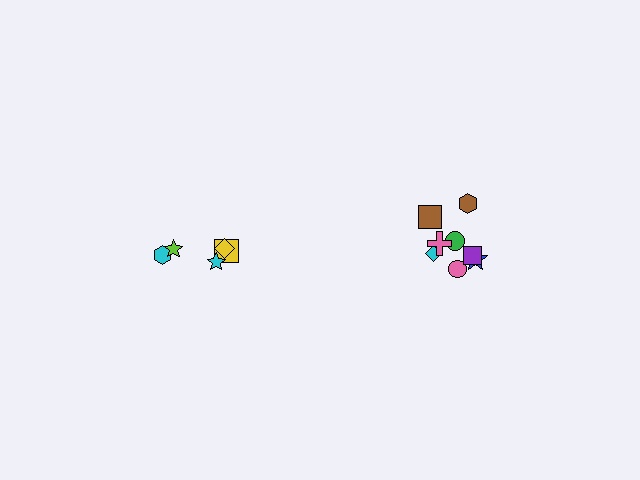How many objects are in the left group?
There are 5 objects.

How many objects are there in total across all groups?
There are 13 objects.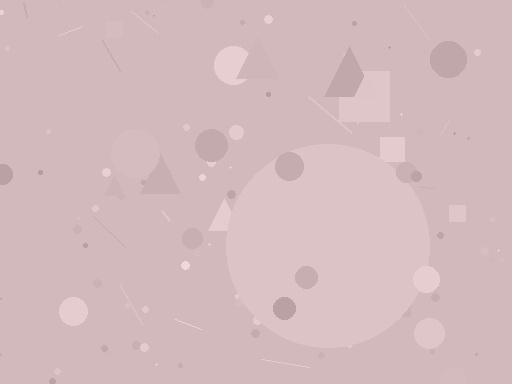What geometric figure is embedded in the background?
A circle is embedded in the background.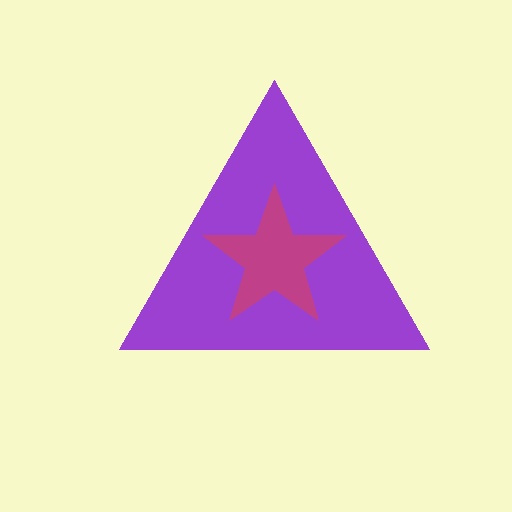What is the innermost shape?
The magenta star.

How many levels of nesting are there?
2.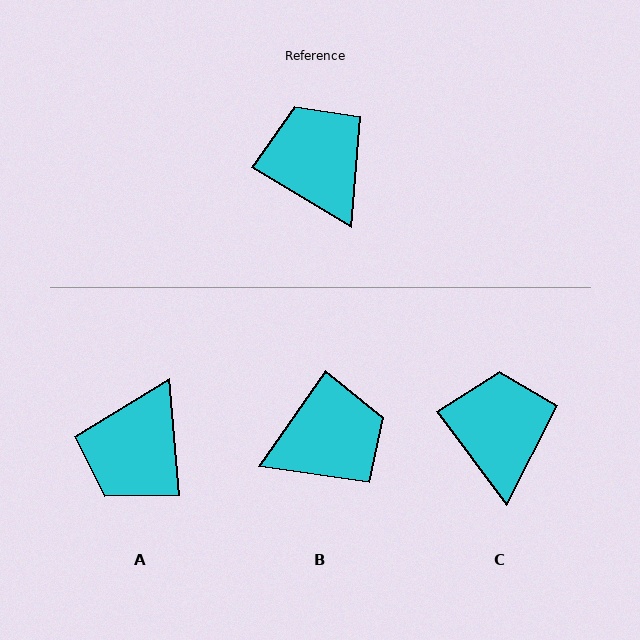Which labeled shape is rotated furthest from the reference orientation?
A, about 126 degrees away.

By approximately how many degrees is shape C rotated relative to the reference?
Approximately 23 degrees clockwise.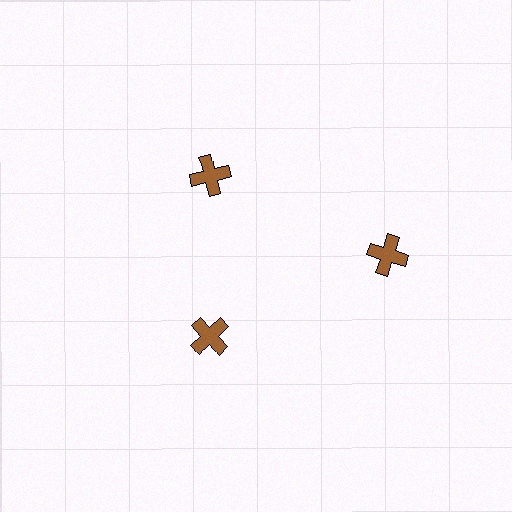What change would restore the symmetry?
The symmetry would be restored by moving it inward, back onto the ring so that all 3 crosses sit at equal angles and equal distance from the center.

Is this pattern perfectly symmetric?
No. The 3 brown crosses are arranged in a ring, but one element near the 3 o'clock position is pushed outward from the center, breaking the 3-fold rotational symmetry.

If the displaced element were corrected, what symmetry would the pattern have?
It would have 3-fold rotational symmetry — the pattern would map onto itself every 120 degrees.